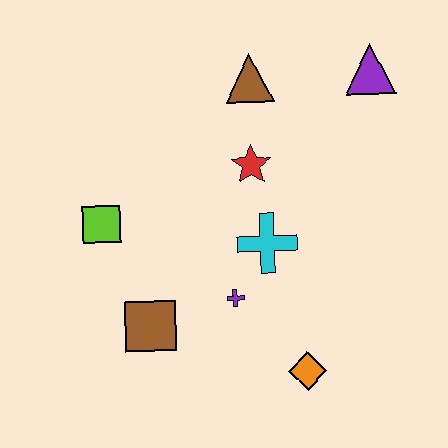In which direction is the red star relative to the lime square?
The red star is to the right of the lime square.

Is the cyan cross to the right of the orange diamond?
No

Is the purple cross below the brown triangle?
Yes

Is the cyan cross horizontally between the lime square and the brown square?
No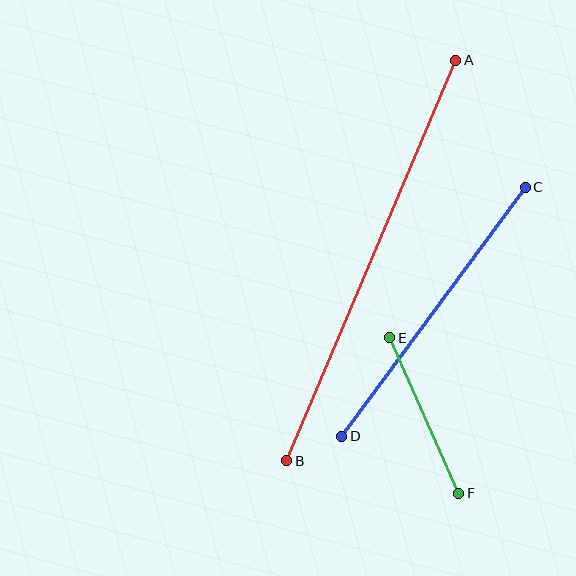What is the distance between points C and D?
The distance is approximately 309 pixels.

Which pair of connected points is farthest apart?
Points A and B are farthest apart.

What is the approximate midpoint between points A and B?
The midpoint is at approximately (371, 261) pixels.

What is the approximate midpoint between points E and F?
The midpoint is at approximately (424, 416) pixels.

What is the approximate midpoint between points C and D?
The midpoint is at approximately (433, 312) pixels.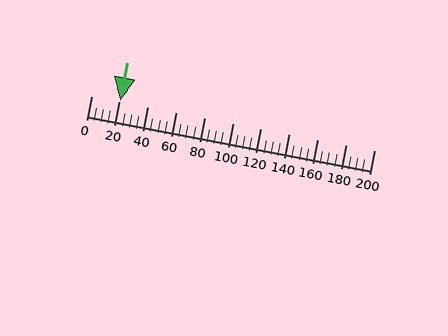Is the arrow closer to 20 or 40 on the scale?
The arrow is closer to 20.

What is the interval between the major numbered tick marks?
The major tick marks are spaced 20 units apart.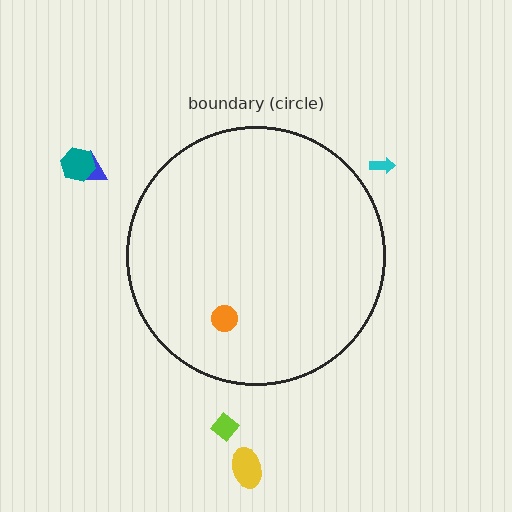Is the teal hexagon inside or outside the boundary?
Outside.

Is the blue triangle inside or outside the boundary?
Outside.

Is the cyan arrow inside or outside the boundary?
Outside.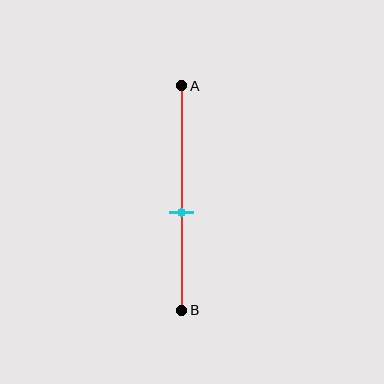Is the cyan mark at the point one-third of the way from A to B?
No, the mark is at about 55% from A, not at the 33% one-third point.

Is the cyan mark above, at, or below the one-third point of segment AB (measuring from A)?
The cyan mark is below the one-third point of segment AB.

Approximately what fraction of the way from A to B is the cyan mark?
The cyan mark is approximately 55% of the way from A to B.